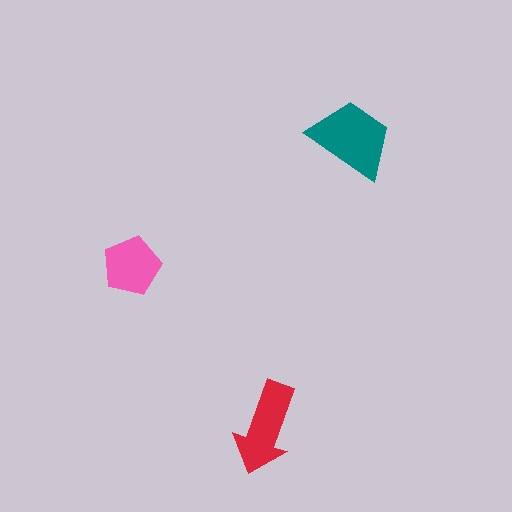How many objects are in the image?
There are 3 objects in the image.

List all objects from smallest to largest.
The pink pentagon, the red arrow, the teal trapezoid.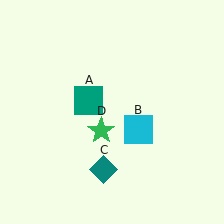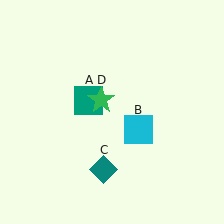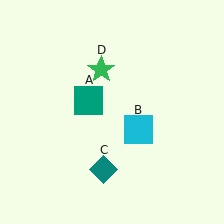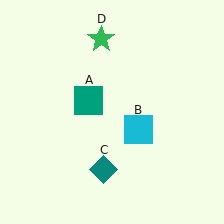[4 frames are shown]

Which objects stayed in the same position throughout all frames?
Teal square (object A) and cyan square (object B) and teal diamond (object C) remained stationary.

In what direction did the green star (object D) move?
The green star (object D) moved up.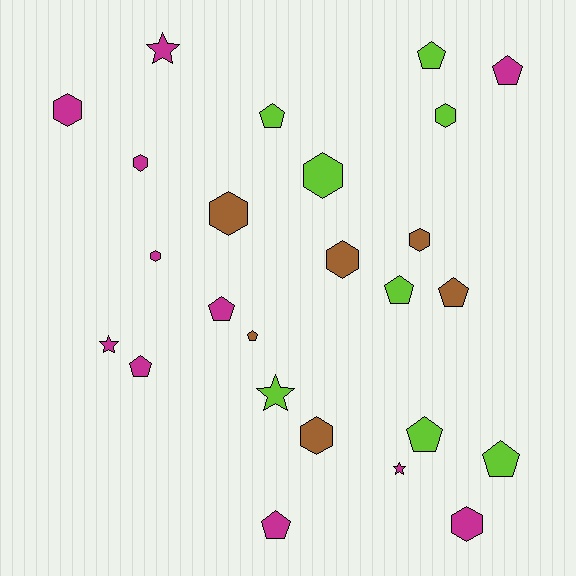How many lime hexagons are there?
There are 2 lime hexagons.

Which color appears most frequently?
Magenta, with 11 objects.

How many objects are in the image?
There are 25 objects.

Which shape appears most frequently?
Pentagon, with 11 objects.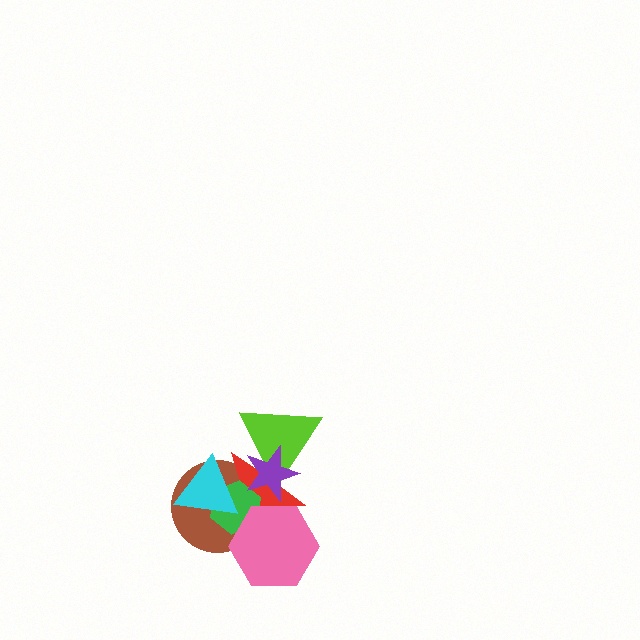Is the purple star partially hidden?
No, no other shape covers it.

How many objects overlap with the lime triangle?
2 objects overlap with the lime triangle.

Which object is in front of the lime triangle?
The purple star is in front of the lime triangle.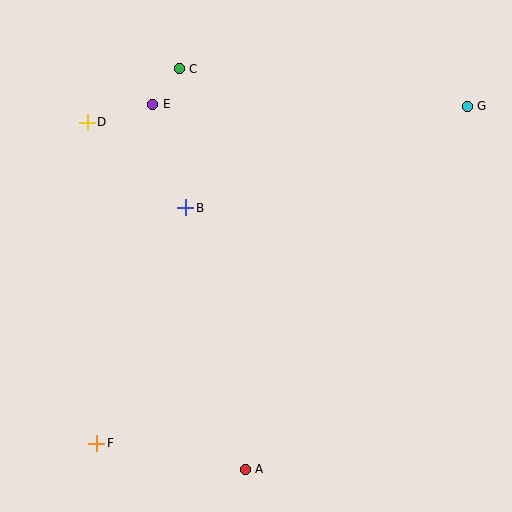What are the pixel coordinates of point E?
Point E is at (153, 104).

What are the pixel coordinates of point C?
Point C is at (179, 69).